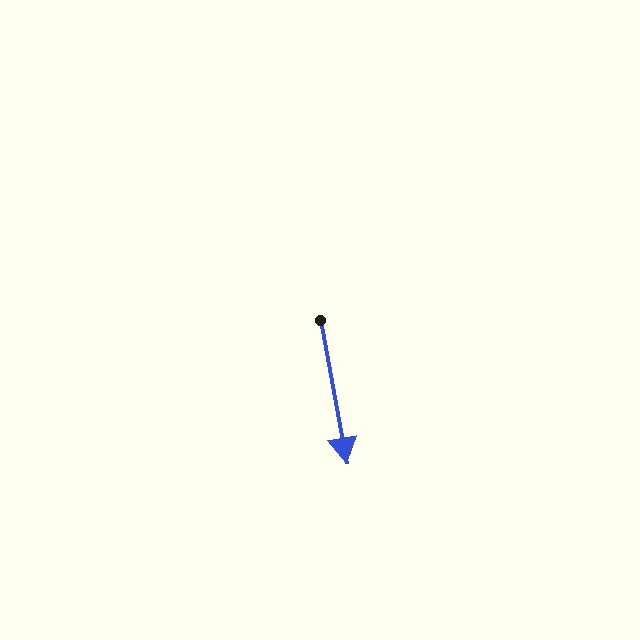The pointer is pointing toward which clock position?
Roughly 6 o'clock.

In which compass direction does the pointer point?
South.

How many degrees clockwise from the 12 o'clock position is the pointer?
Approximately 169 degrees.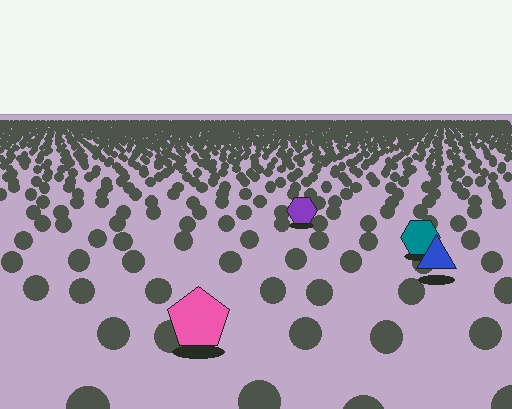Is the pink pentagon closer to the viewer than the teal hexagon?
Yes. The pink pentagon is closer — you can tell from the texture gradient: the ground texture is coarser near it.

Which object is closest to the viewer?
The pink pentagon is closest. The texture marks near it are larger and more spread out.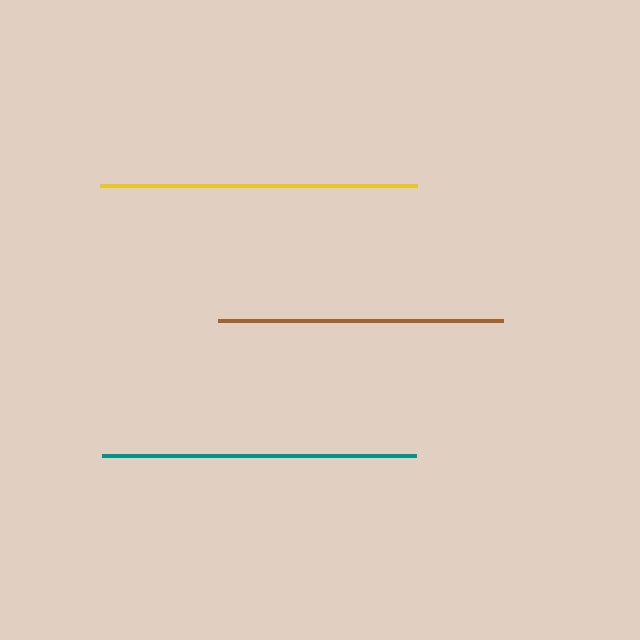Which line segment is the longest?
The yellow line is the longest at approximately 317 pixels.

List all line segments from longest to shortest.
From longest to shortest: yellow, teal, brown.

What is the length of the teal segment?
The teal segment is approximately 314 pixels long.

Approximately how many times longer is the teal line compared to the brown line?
The teal line is approximately 1.1 times the length of the brown line.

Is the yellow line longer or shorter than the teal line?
The yellow line is longer than the teal line.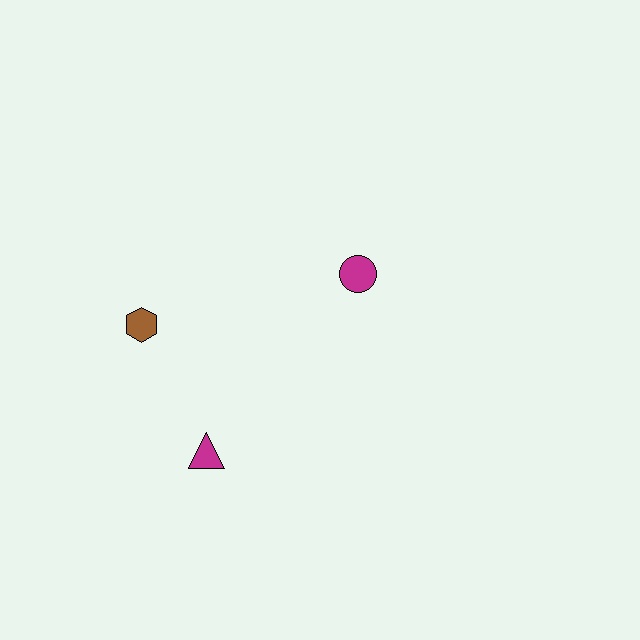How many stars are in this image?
There are no stars.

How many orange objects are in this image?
There are no orange objects.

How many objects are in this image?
There are 3 objects.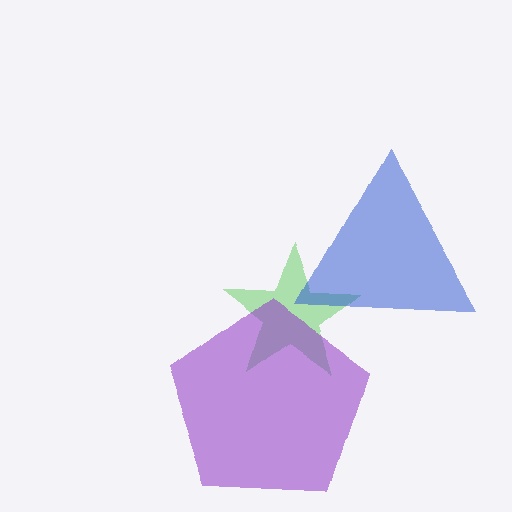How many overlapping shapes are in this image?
There are 3 overlapping shapes in the image.